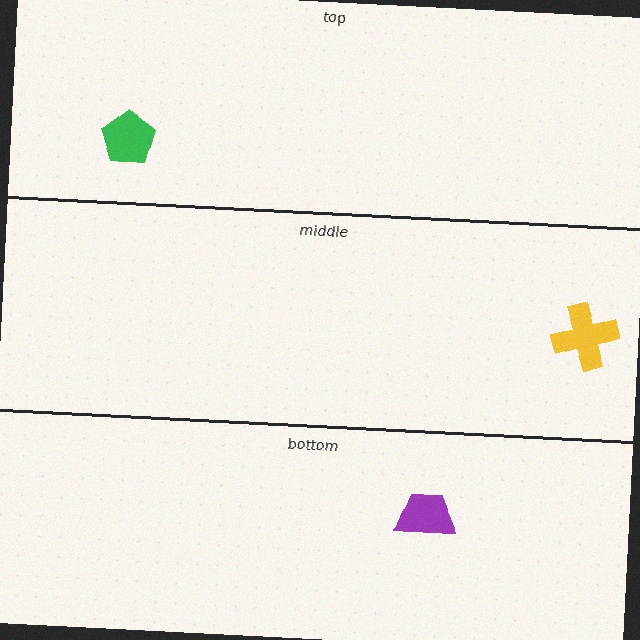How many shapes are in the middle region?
1.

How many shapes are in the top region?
1.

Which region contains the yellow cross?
The middle region.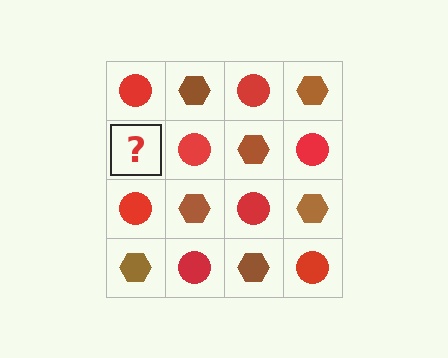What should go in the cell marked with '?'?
The missing cell should contain a brown hexagon.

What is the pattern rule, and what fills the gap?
The rule is that it alternates red circle and brown hexagon in a checkerboard pattern. The gap should be filled with a brown hexagon.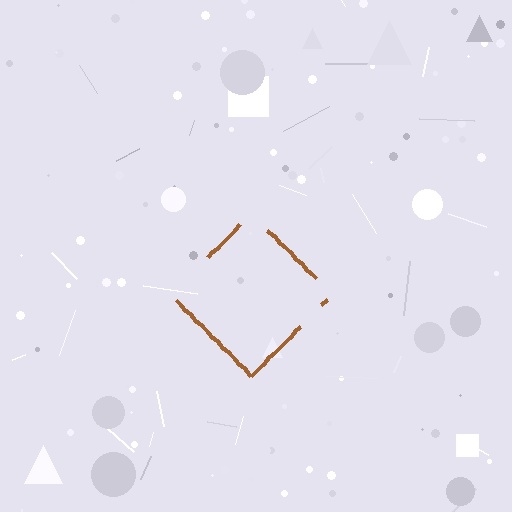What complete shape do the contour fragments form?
The contour fragments form a diamond.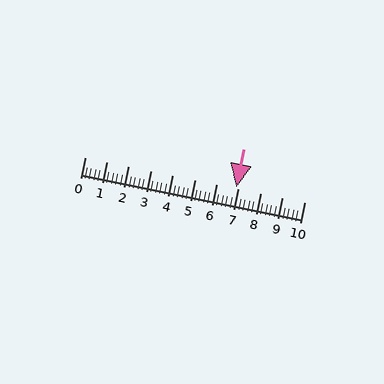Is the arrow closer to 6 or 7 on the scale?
The arrow is closer to 7.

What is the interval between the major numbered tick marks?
The major tick marks are spaced 1 units apart.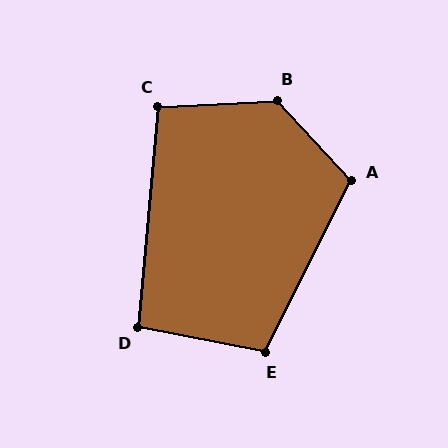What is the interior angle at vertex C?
Approximately 98 degrees (obtuse).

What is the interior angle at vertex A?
Approximately 111 degrees (obtuse).